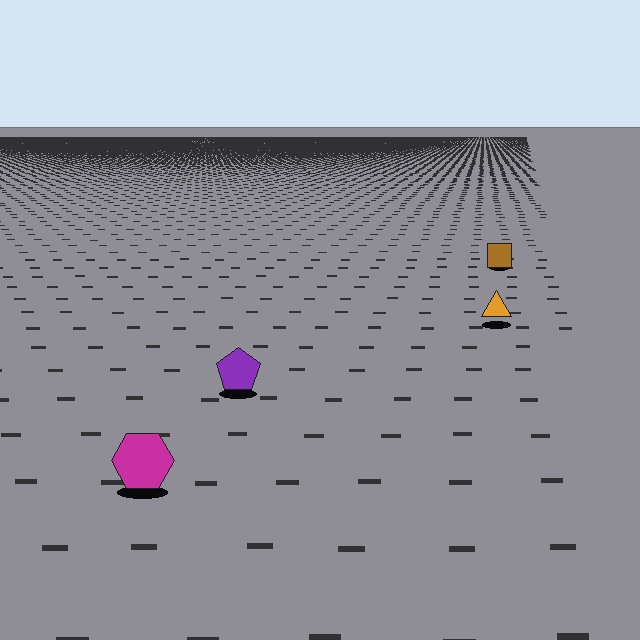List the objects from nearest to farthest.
From nearest to farthest: the magenta hexagon, the purple pentagon, the orange triangle, the brown square.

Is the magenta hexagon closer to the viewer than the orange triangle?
Yes. The magenta hexagon is closer — you can tell from the texture gradient: the ground texture is coarser near it.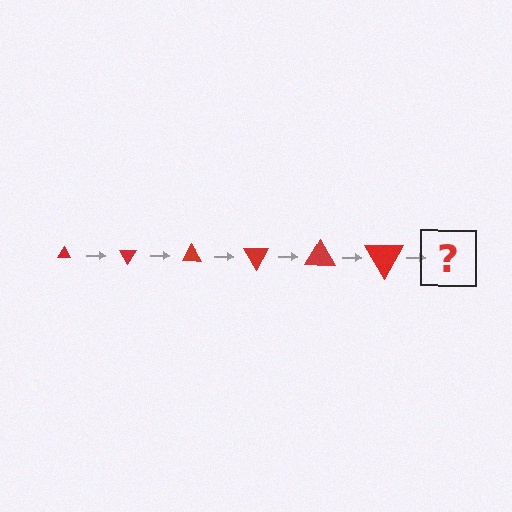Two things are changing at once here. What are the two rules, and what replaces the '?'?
The two rules are that the triangle grows larger each step and it rotates 60 degrees each step. The '?' should be a triangle, larger than the previous one and rotated 360 degrees from the start.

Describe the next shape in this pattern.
It should be a triangle, larger than the previous one and rotated 360 degrees from the start.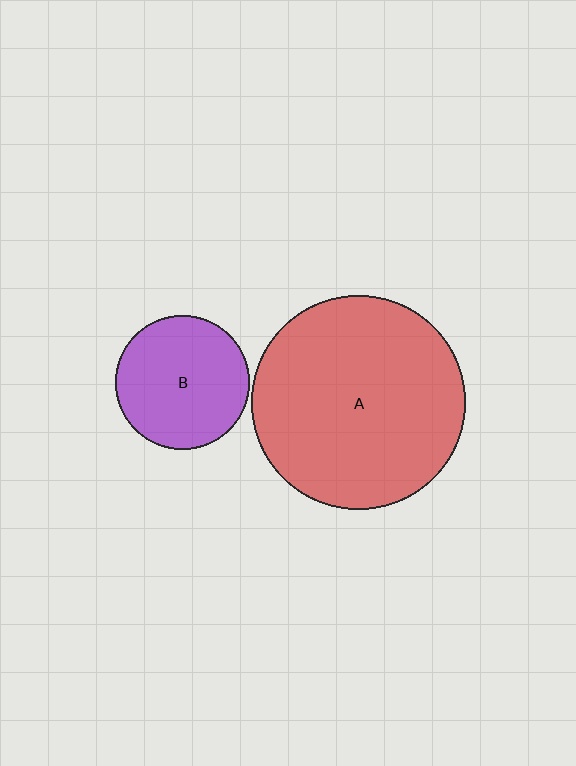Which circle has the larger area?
Circle A (red).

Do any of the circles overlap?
No, none of the circles overlap.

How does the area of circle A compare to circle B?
Approximately 2.5 times.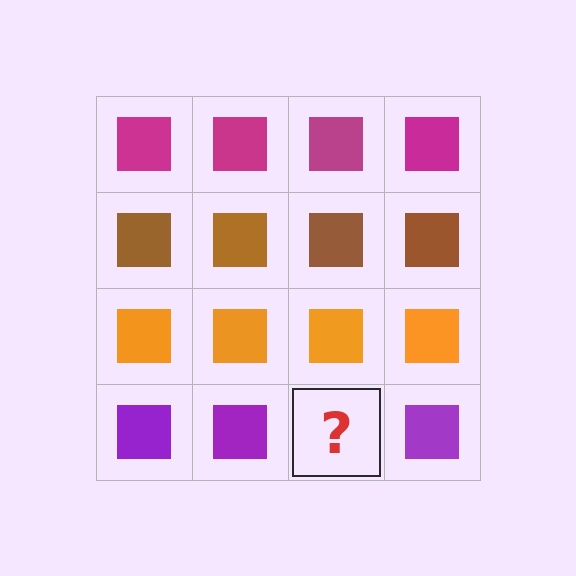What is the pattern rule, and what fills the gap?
The rule is that each row has a consistent color. The gap should be filled with a purple square.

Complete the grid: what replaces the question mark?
The question mark should be replaced with a purple square.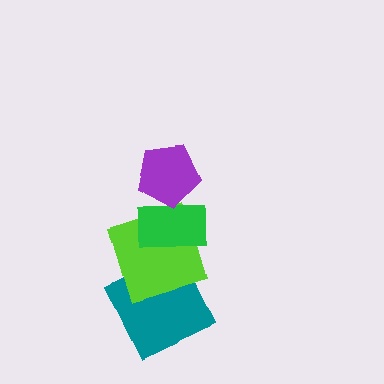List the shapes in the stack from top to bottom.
From top to bottom: the purple pentagon, the green rectangle, the lime square, the teal square.